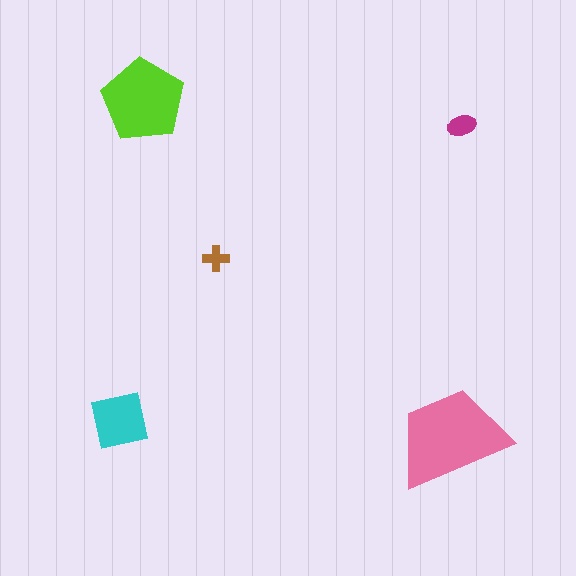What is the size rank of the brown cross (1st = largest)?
5th.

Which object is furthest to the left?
The cyan square is leftmost.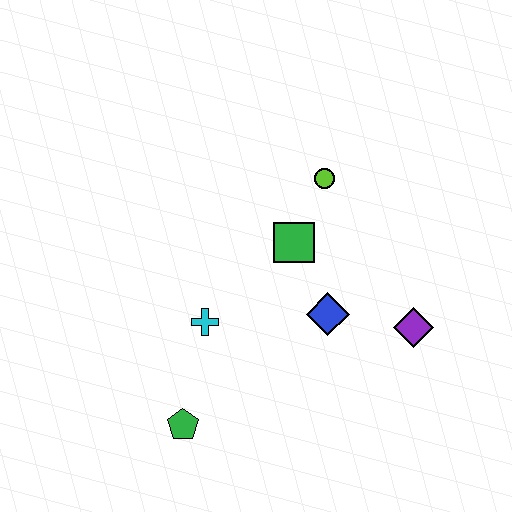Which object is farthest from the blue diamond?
The green pentagon is farthest from the blue diamond.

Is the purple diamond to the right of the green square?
Yes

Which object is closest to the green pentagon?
The cyan cross is closest to the green pentagon.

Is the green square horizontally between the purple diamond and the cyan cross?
Yes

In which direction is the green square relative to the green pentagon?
The green square is above the green pentagon.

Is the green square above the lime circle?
No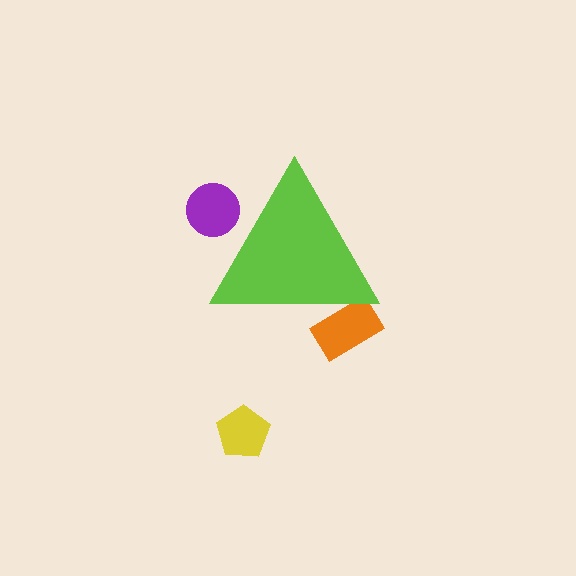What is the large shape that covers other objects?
A lime triangle.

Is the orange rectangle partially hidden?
Yes, the orange rectangle is partially hidden behind the lime triangle.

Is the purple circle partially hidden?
Yes, the purple circle is partially hidden behind the lime triangle.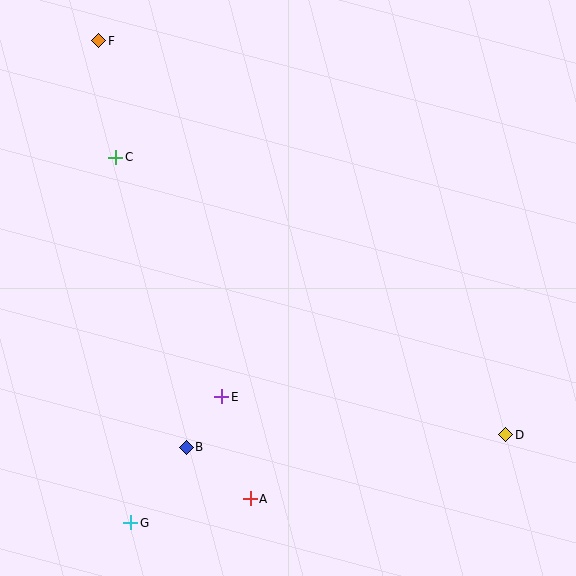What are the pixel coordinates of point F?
Point F is at (99, 41).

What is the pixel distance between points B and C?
The distance between B and C is 298 pixels.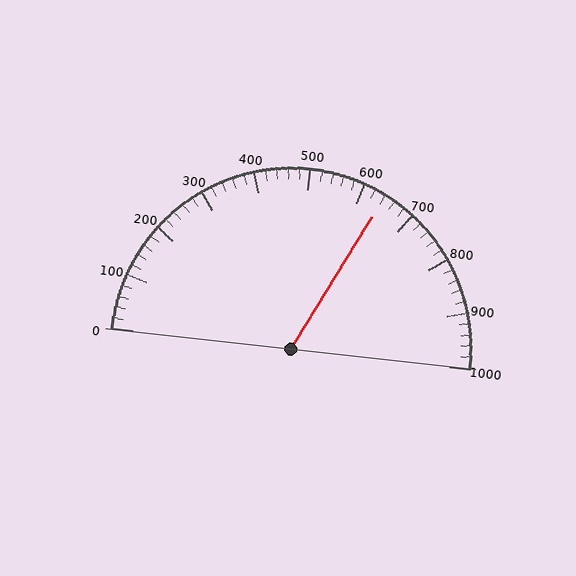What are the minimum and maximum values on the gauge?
The gauge ranges from 0 to 1000.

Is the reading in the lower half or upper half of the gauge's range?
The reading is in the upper half of the range (0 to 1000).